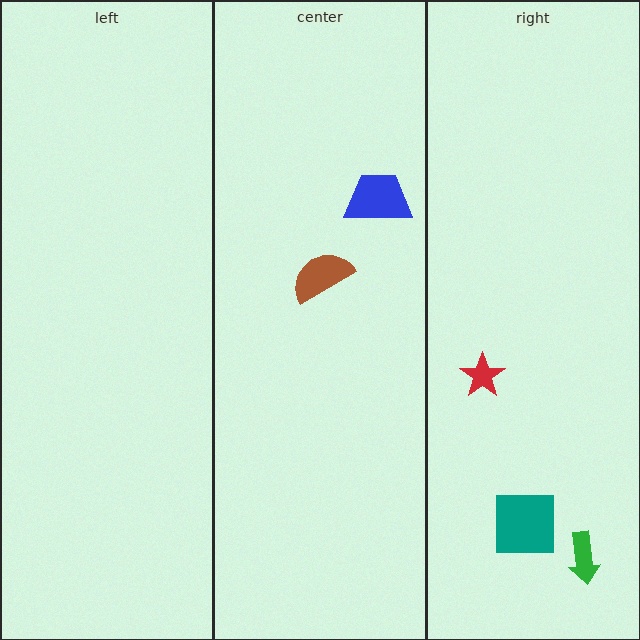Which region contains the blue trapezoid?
The center region.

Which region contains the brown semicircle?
The center region.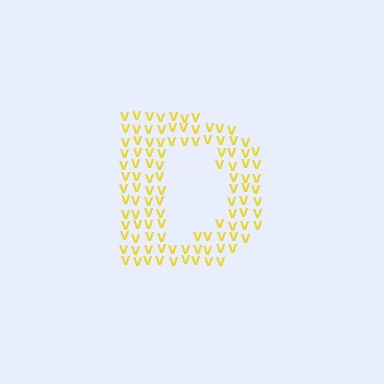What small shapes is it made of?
It is made of small letter V's.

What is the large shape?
The large shape is the letter D.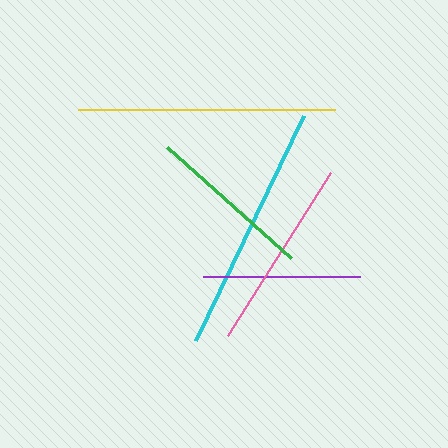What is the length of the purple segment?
The purple segment is approximately 158 pixels long.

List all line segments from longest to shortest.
From longest to shortest: yellow, cyan, pink, green, purple.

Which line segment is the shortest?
The purple line is the shortest at approximately 158 pixels.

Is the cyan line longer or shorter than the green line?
The cyan line is longer than the green line.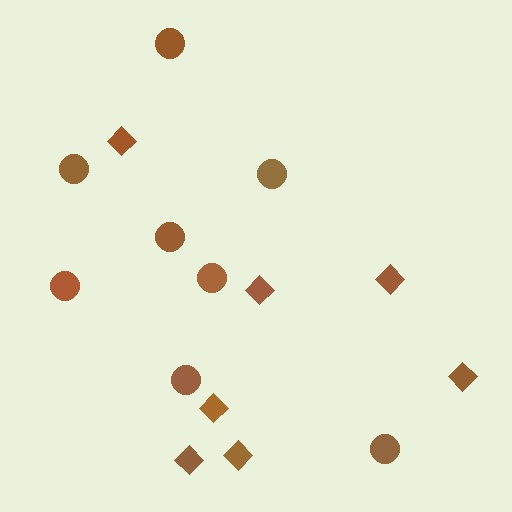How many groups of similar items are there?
There are 2 groups: one group of circles (8) and one group of diamonds (7).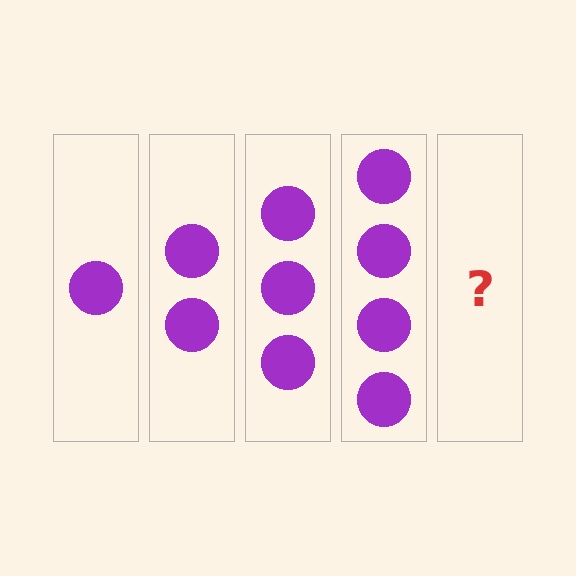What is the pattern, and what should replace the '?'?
The pattern is that each step adds one more circle. The '?' should be 5 circles.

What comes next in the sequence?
The next element should be 5 circles.